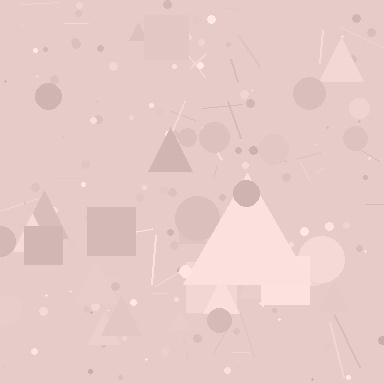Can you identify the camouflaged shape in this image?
The camouflaged shape is a triangle.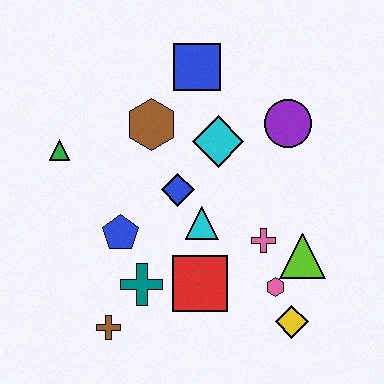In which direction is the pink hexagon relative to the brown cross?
The pink hexagon is to the right of the brown cross.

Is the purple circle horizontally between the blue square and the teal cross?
No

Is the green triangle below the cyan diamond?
Yes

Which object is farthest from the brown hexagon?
The yellow diamond is farthest from the brown hexagon.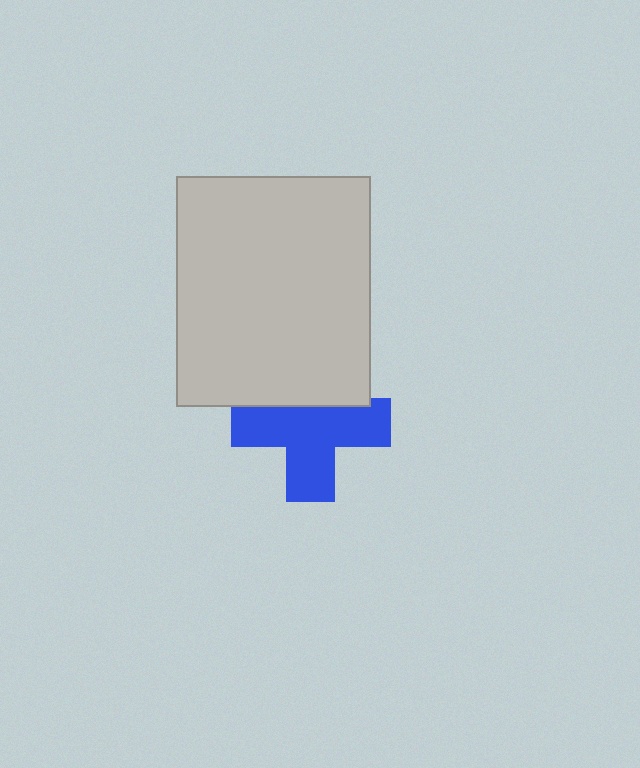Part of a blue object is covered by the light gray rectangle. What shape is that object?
It is a cross.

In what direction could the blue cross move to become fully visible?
The blue cross could move down. That would shift it out from behind the light gray rectangle entirely.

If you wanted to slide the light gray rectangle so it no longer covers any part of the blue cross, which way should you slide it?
Slide it up — that is the most direct way to separate the two shapes.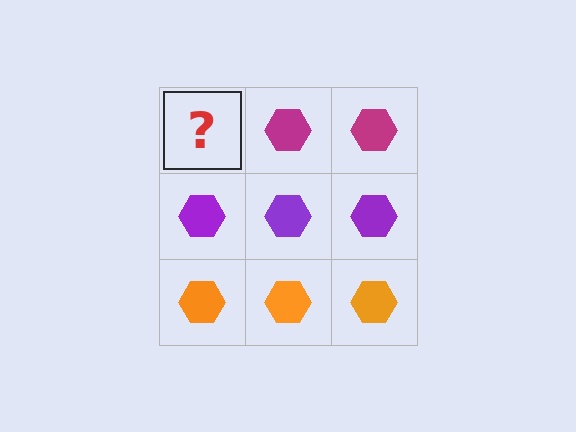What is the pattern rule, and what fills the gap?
The rule is that each row has a consistent color. The gap should be filled with a magenta hexagon.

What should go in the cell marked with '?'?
The missing cell should contain a magenta hexagon.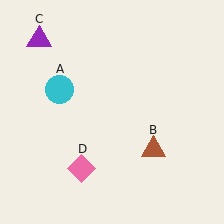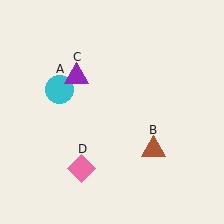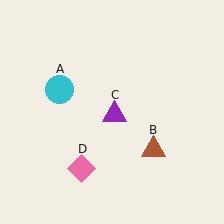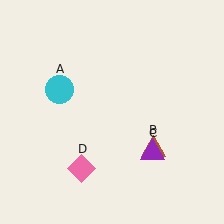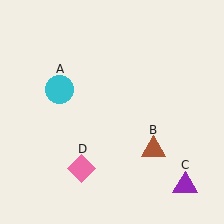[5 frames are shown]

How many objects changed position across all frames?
1 object changed position: purple triangle (object C).